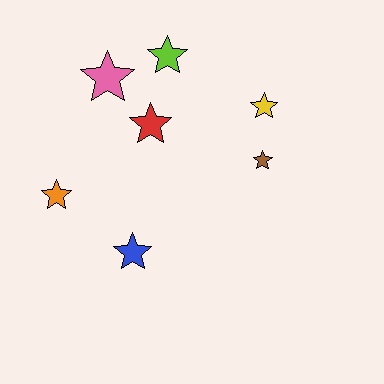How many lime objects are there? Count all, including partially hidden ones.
There is 1 lime object.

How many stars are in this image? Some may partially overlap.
There are 7 stars.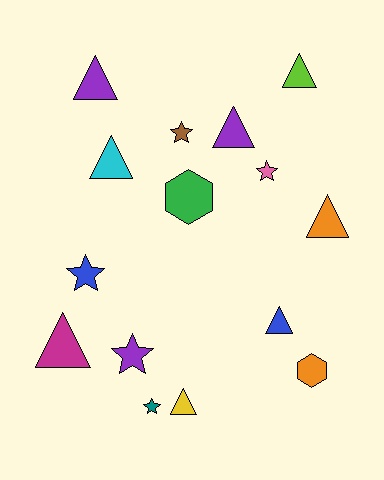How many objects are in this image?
There are 15 objects.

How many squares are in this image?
There are no squares.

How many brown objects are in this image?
There is 1 brown object.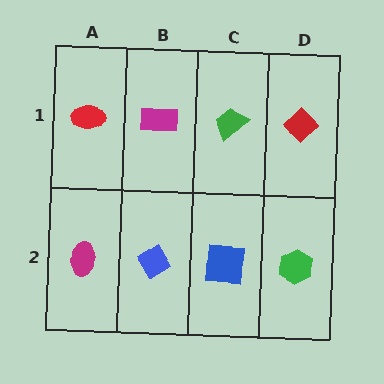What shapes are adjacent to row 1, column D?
A green hexagon (row 2, column D), a green trapezoid (row 1, column C).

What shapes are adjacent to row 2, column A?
A red ellipse (row 1, column A), a blue diamond (row 2, column B).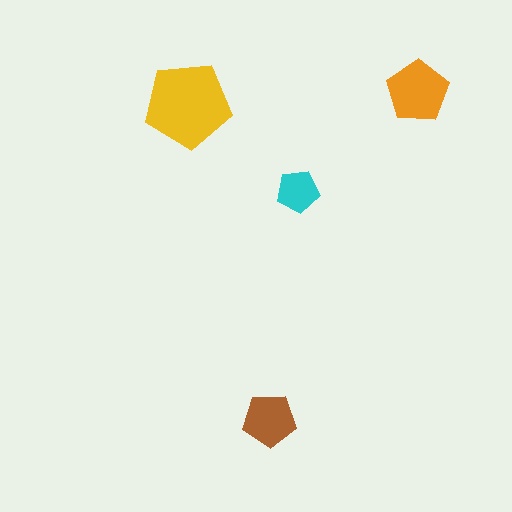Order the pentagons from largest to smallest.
the yellow one, the orange one, the brown one, the cyan one.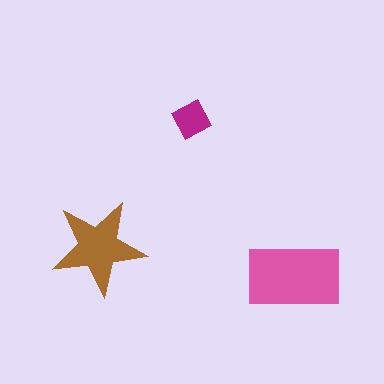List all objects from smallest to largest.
The magenta square, the brown star, the pink rectangle.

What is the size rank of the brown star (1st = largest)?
2nd.